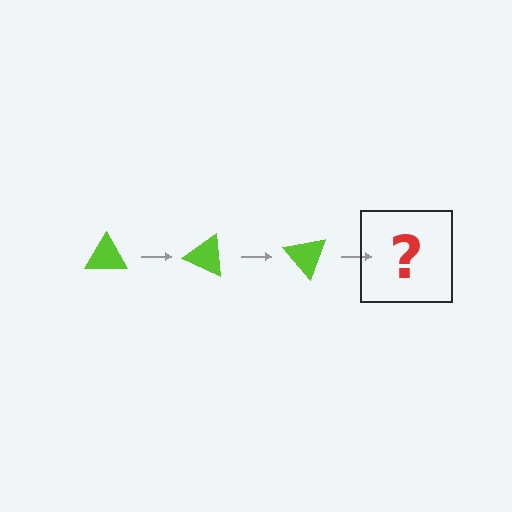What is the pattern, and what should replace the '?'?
The pattern is that the triangle rotates 25 degrees each step. The '?' should be a lime triangle rotated 75 degrees.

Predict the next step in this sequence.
The next step is a lime triangle rotated 75 degrees.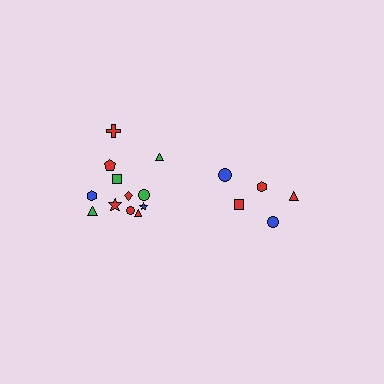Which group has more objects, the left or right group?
The left group.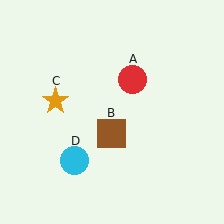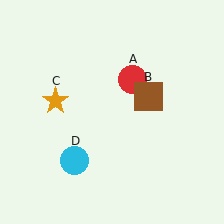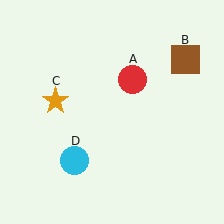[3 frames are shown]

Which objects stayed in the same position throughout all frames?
Red circle (object A) and orange star (object C) and cyan circle (object D) remained stationary.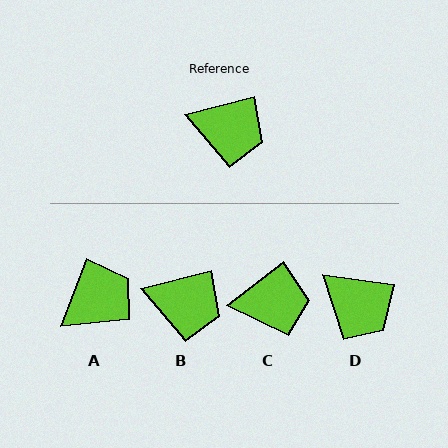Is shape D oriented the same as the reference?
No, it is off by about 23 degrees.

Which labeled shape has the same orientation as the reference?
B.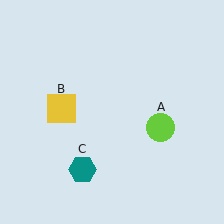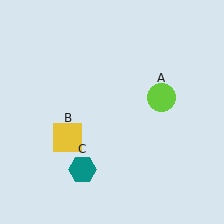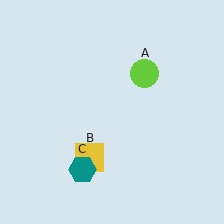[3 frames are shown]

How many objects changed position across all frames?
2 objects changed position: lime circle (object A), yellow square (object B).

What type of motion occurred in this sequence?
The lime circle (object A), yellow square (object B) rotated counterclockwise around the center of the scene.